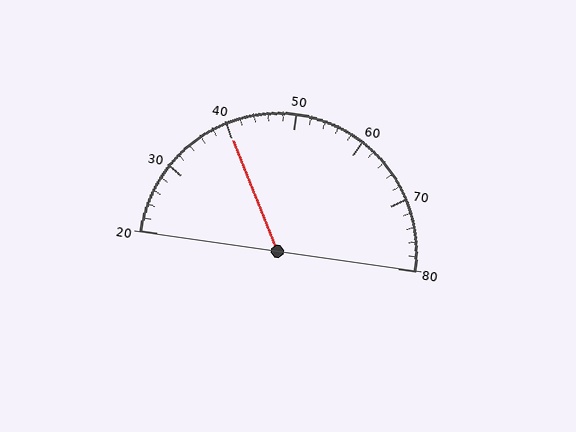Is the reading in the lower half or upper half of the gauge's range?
The reading is in the lower half of the range (20 to 80).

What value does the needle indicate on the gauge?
The needle indicates approximately 40.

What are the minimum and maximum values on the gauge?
The gauge ranges from 20 to 80.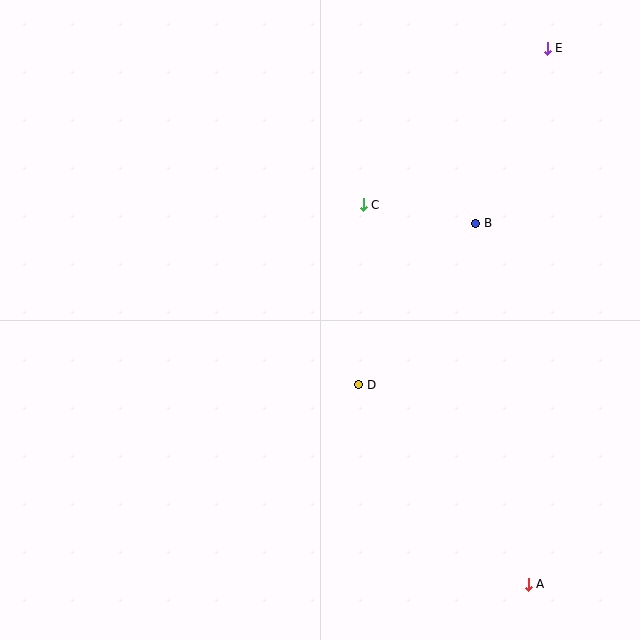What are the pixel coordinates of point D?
Point D is at (359, 385).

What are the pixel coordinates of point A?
Point A is at (528, 584).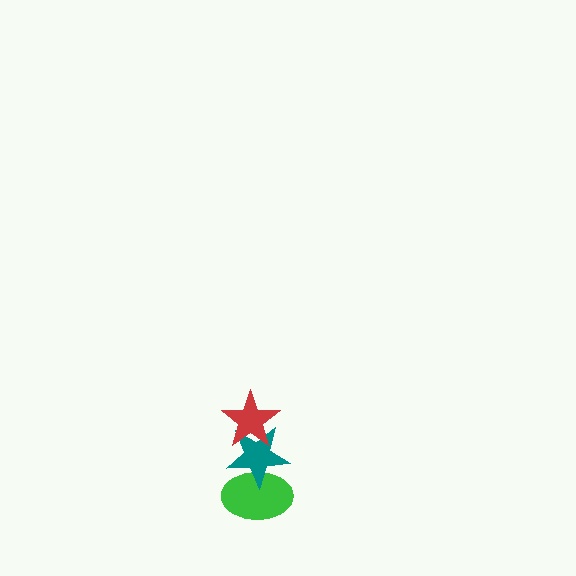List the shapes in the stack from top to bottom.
From top to bottom: the red star, the teal star, the green ellipse.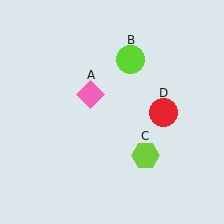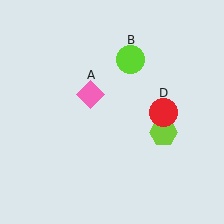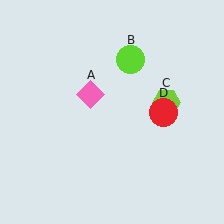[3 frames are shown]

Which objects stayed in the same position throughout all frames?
Pink diamond (object A) and lime circle (object B) and red circle (object D) remained stationary.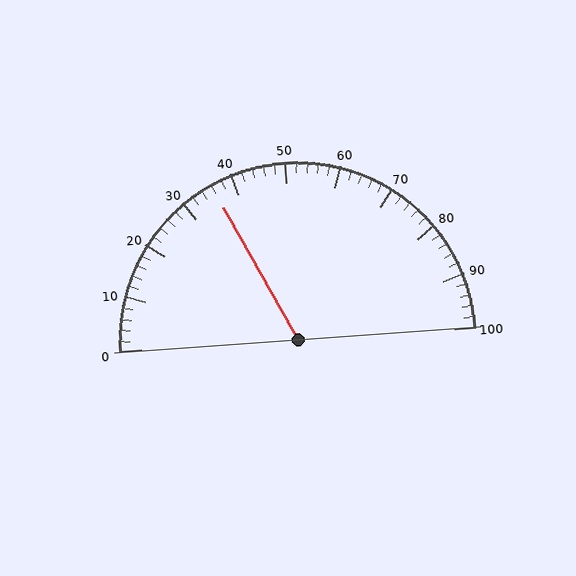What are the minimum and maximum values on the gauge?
The gauge ranges from 0 to 100.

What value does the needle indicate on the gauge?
The needle indicates approximately 36.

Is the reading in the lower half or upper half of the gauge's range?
The reading is in the lower half of the range (0 to 100).